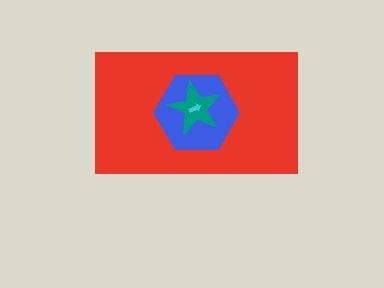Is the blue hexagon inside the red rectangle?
Yes.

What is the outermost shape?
The red rectangle.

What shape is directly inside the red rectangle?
The blue hexagon.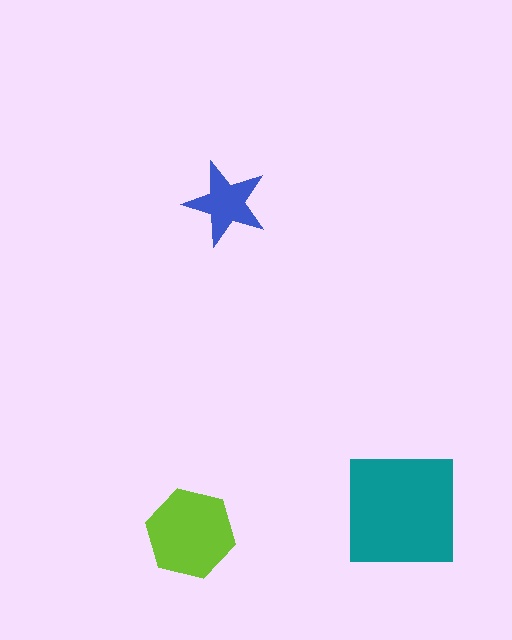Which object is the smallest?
The blue star.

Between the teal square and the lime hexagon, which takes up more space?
The teal square.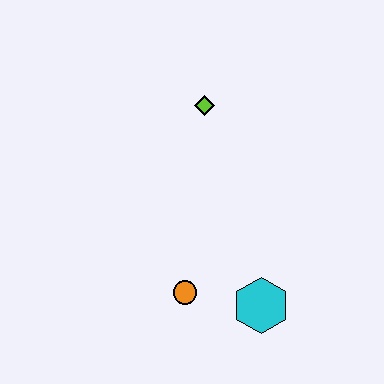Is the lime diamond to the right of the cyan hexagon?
No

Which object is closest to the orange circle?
The cyan hexagon is closest to the orange circle.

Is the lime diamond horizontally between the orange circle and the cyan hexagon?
Yes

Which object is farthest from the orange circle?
The lime diamond is farthest from the orange circle.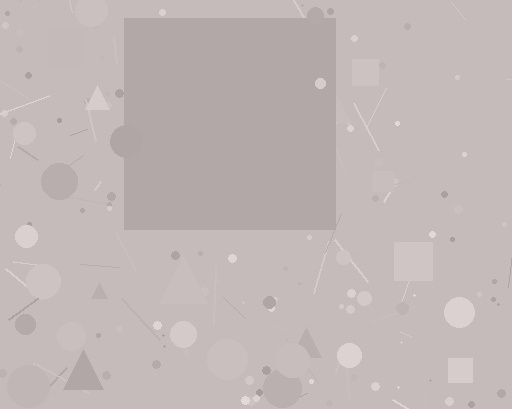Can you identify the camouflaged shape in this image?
The camouflaged shape is a square.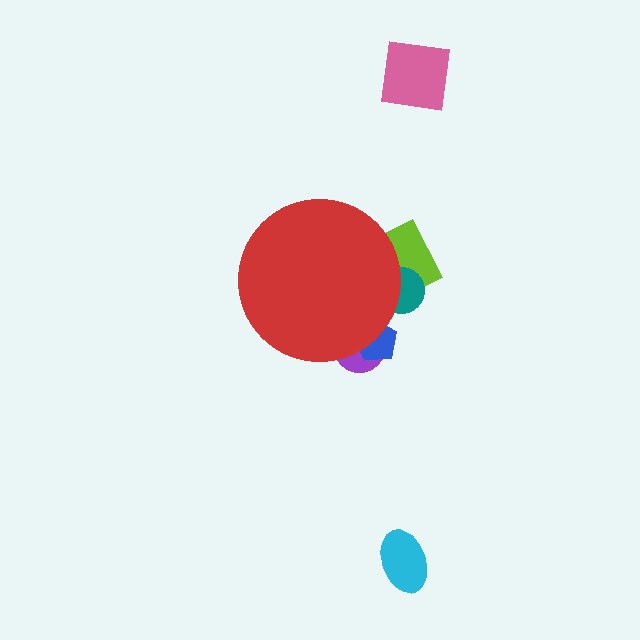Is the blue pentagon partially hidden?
Yes, the blue pentagon is partially hidden behind the red circle.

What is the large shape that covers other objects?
A red circle.